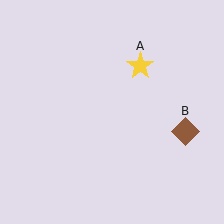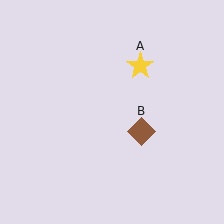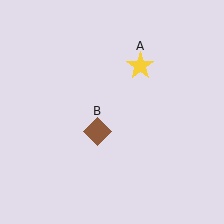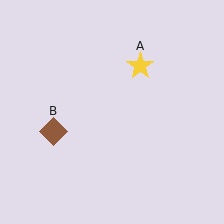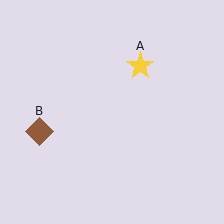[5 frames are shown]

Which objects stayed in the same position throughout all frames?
Yellow star (object A) remained stationary.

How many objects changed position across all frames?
1 object changed position: brown diamond (object B).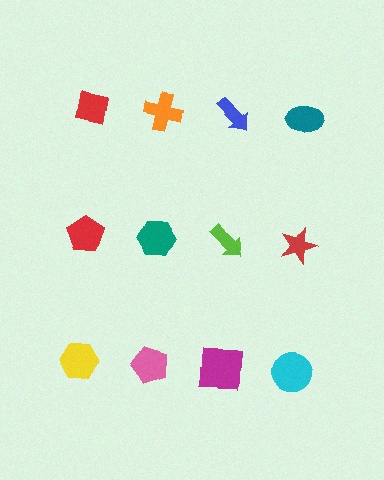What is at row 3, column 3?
A magenta square.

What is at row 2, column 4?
A red star.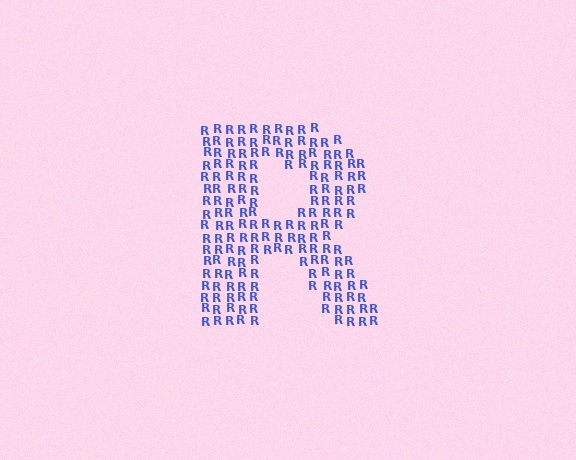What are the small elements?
The small elements are letter R's.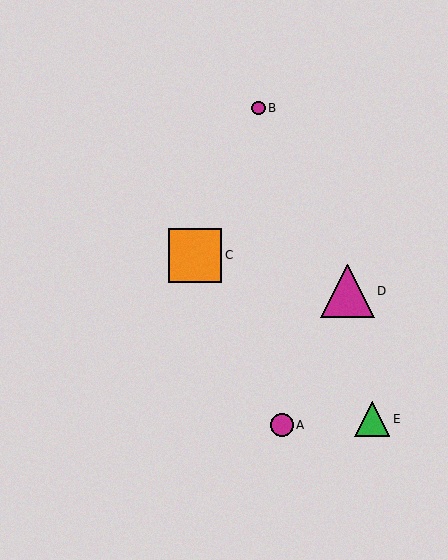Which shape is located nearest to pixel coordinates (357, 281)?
The magenta triangle (labeled D) at (348, 291) is nearest to that location.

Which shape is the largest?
The orange square (labeled C) is the largest.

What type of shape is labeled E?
Shape E is a green triangle.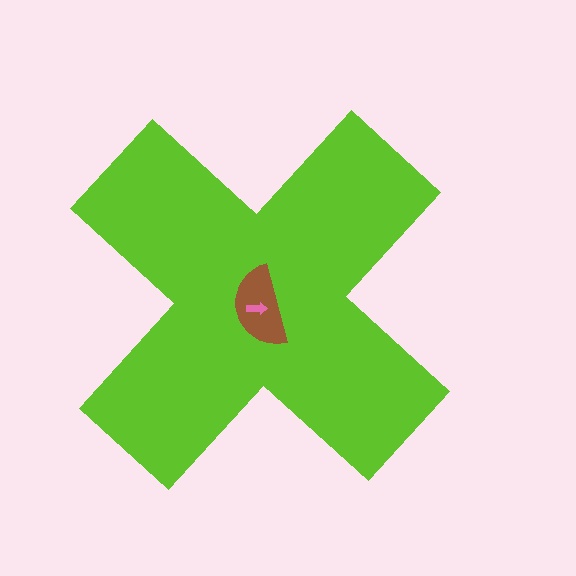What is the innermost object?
The pink arrow.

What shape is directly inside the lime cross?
The brown semicircle.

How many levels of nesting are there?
3.